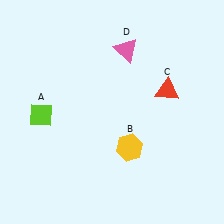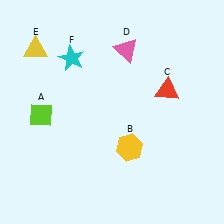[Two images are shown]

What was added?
A yellow triangle (E), a cyan star (F) were added in Image 2.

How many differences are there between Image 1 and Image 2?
There are 2 differences between the two images.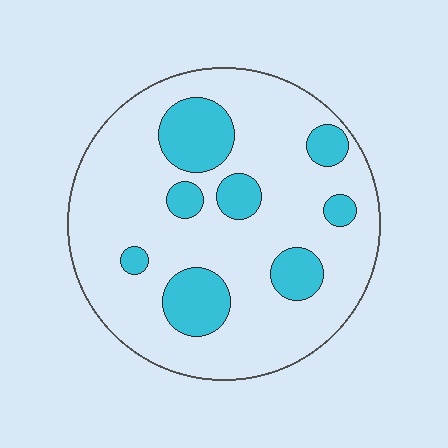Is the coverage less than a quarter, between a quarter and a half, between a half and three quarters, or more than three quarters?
Less than a quarter.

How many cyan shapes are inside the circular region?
8.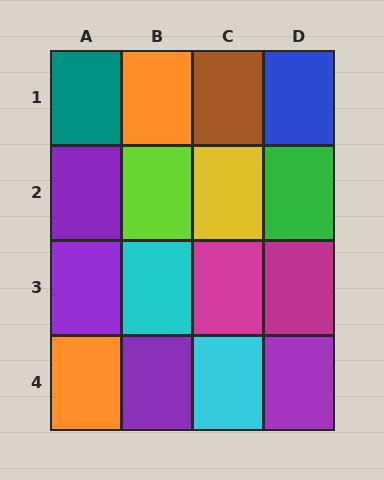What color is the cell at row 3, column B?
Cyan.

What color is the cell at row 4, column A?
Orange.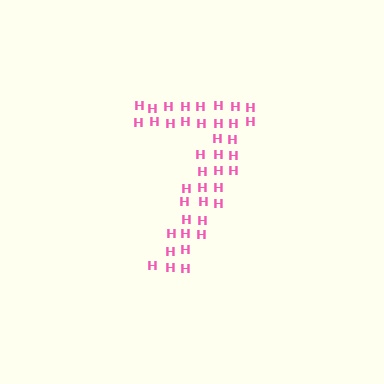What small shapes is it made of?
It is made of small letter H's.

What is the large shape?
The large shape is the digit 7.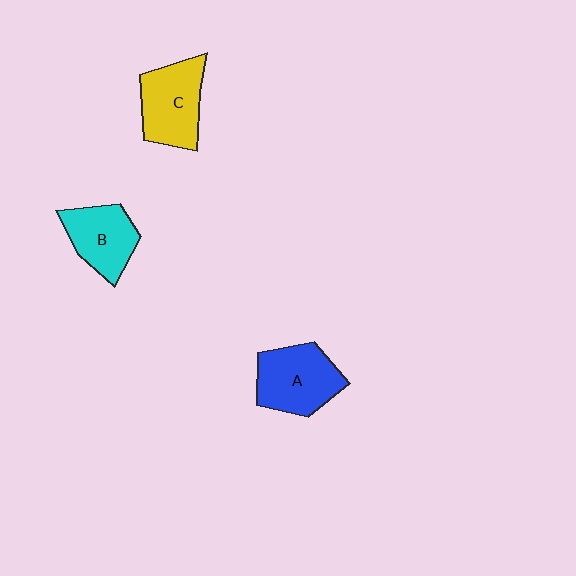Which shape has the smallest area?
Shape B (cyan).